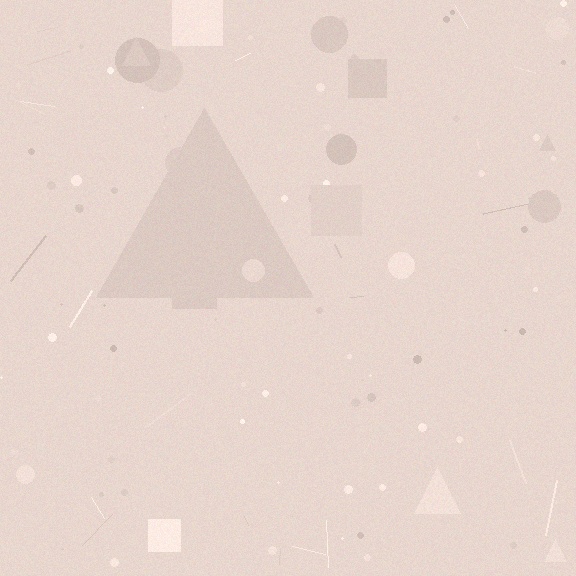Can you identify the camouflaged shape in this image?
The camouflaged shape is a triangle.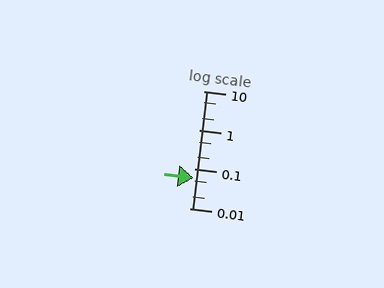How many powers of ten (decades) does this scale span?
The scale spans 3 decades, from 0.01 to 10.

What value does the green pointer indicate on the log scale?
The pointer indicates approximately 0.058.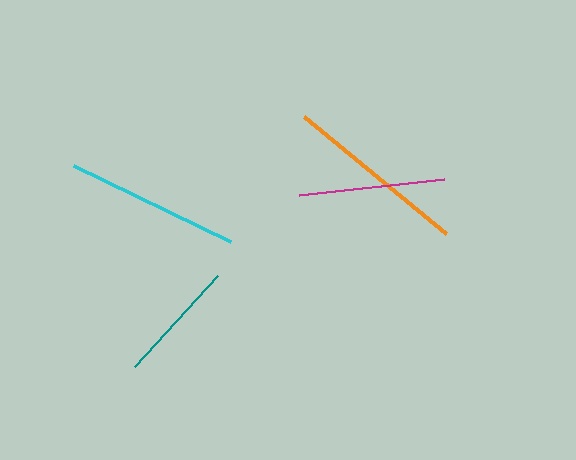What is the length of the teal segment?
The teal segment is approximately 123 pixels long.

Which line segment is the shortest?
The teal line is the shortest at approximately 123 pixels.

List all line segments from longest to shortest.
From longest to shortest: orange, cyan, magenta, teal.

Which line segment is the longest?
The orange line is the longest at approximately 184 pixels.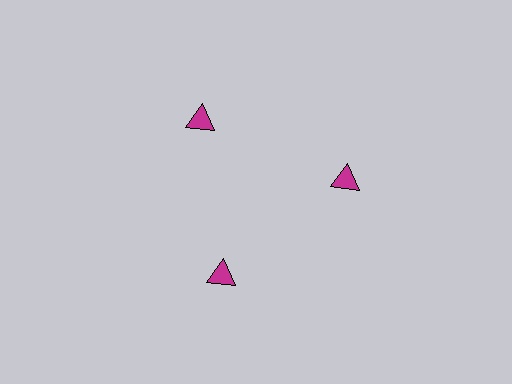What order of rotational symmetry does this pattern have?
This pattern has 3-fold rotational symmetry.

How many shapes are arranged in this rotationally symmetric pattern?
There are 3 shapes, arranged in 3 groups of 1.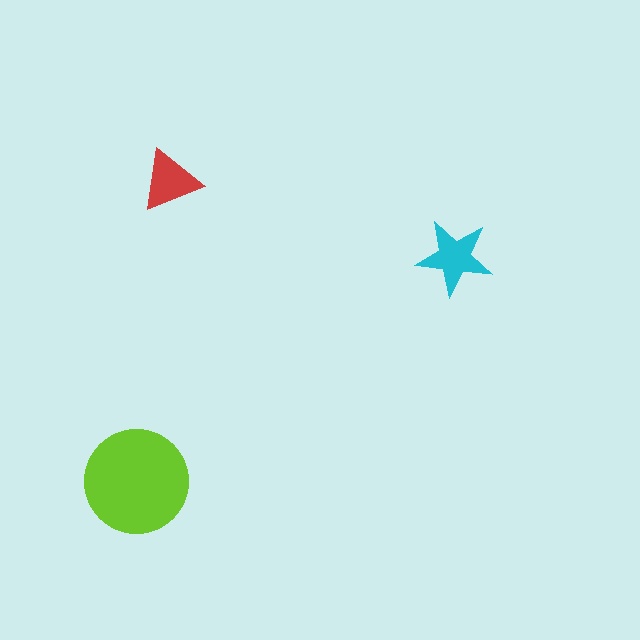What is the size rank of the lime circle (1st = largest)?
1st.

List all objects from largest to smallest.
The lime circle, the cyan star, the red triangle.